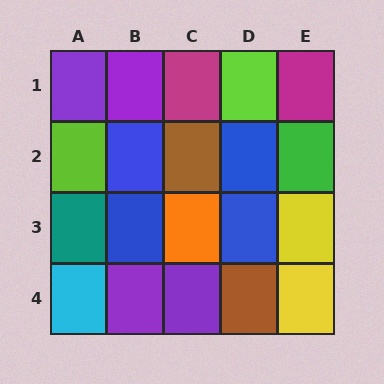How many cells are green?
1 cell is green.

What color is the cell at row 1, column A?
Purple.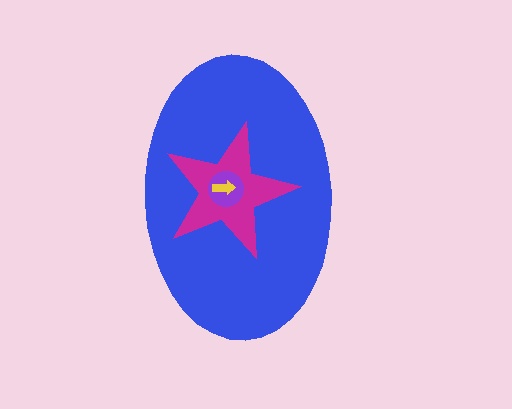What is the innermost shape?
The yellow arrow.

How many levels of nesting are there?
4.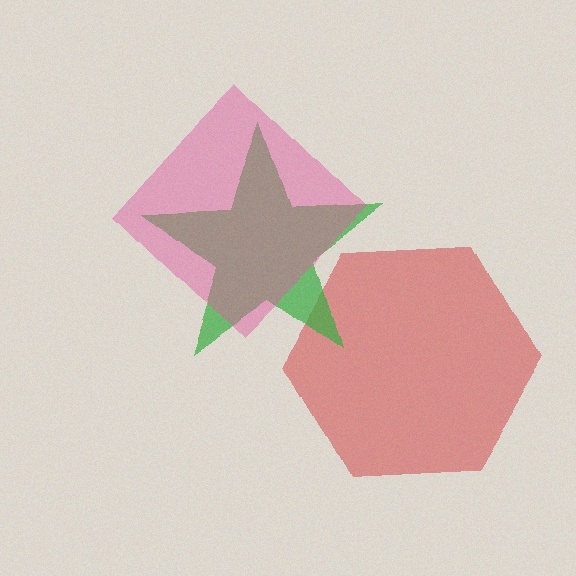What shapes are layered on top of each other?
The layered shapes are: a red hexagon, a green star, a pink diamond.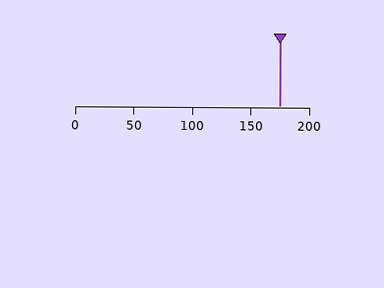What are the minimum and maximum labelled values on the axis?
The axis runs from 0 to 200.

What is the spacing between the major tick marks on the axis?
The major ticks are spaced 50 apart.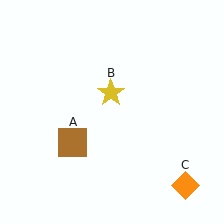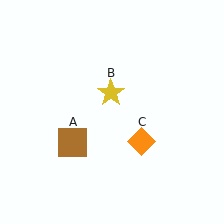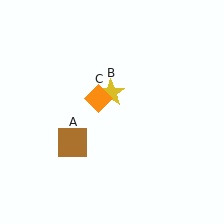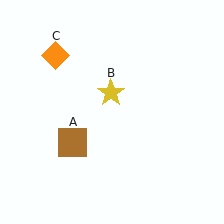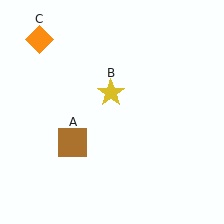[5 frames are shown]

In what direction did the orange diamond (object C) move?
The orange diamond (object C) moved up and to the left.